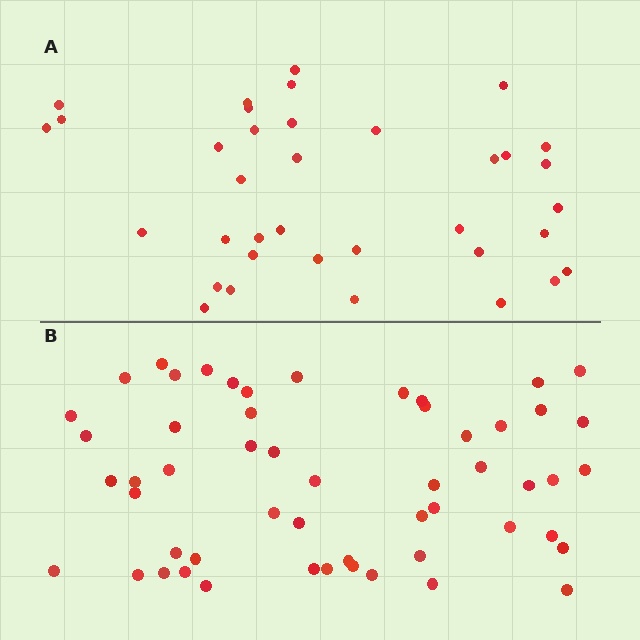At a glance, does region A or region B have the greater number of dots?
Region B (the bottom region) has more dots.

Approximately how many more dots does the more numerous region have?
Region B has approximately 20 more dots than region A.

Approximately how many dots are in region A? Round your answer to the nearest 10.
About 40 dots. (The exact count is 36, which rounds to 40.)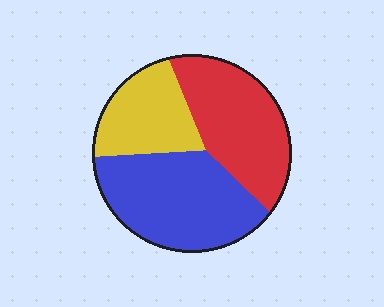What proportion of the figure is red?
Red takes up about one third (1/3) of the figure.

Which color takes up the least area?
Yellow, at roughly 25%.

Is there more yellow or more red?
Red.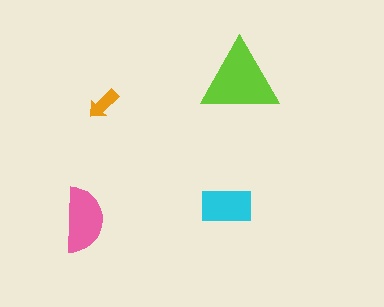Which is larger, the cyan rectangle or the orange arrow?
The cyan rectangle.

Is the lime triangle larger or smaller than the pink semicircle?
Larger.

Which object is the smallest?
The orange arrow.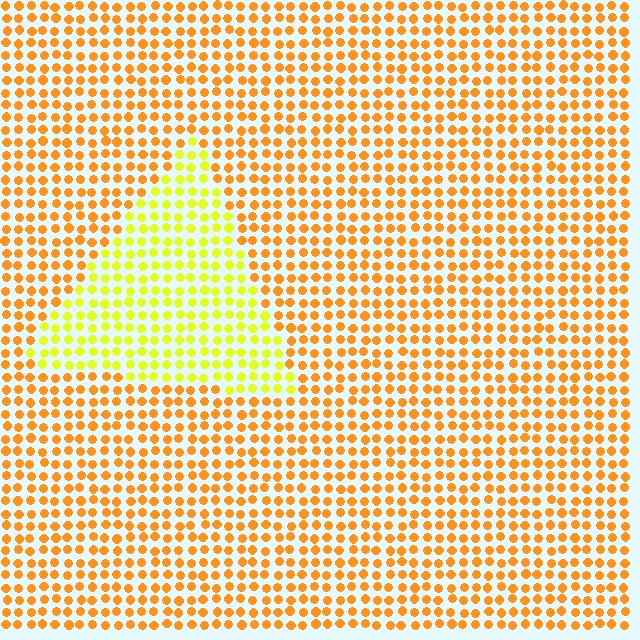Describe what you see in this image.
The image is filled with small orange elements in a uniform arrangement. A triangle-shaped region is visible where the elements are tinted to a slightly different hue, forming a subtle color boundary.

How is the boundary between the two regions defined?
The boundary is defined purely by a slight shift in hue (about 37 degrees). Spacing, size, and orientation are identical on both sides.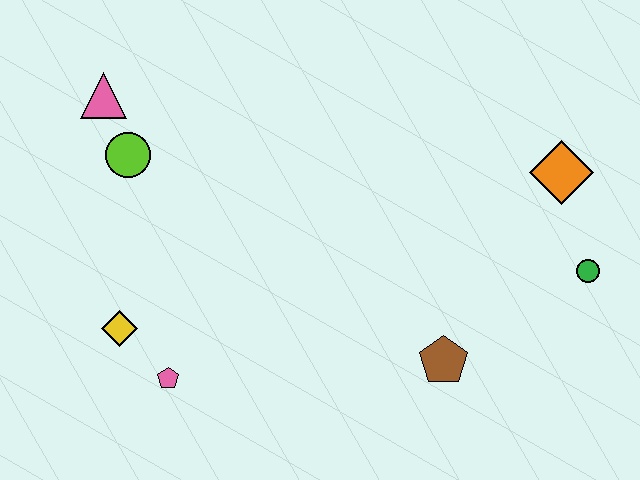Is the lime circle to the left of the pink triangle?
No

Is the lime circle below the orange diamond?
No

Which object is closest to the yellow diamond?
The pink pentagon is closest to the yellow diamond.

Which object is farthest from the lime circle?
The green circle is farthest from the lime circle.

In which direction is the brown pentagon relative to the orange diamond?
The brown pentagon is below the orange diamond.